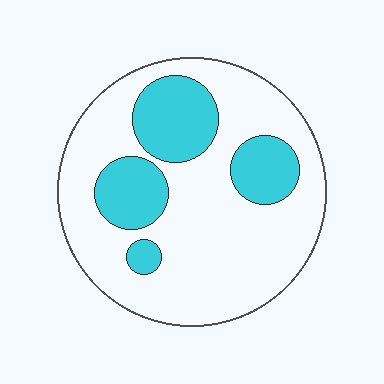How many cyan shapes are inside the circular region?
4.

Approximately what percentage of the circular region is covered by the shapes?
Approximately 25%.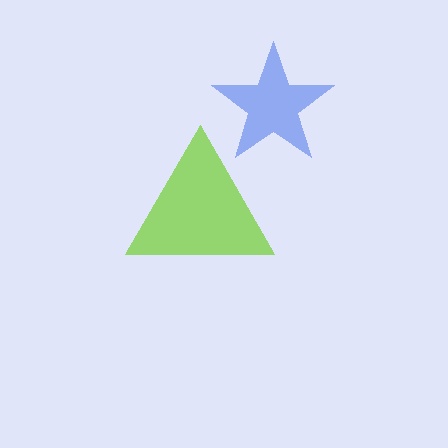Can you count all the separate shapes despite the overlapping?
Yes, there are 2 separate shapes.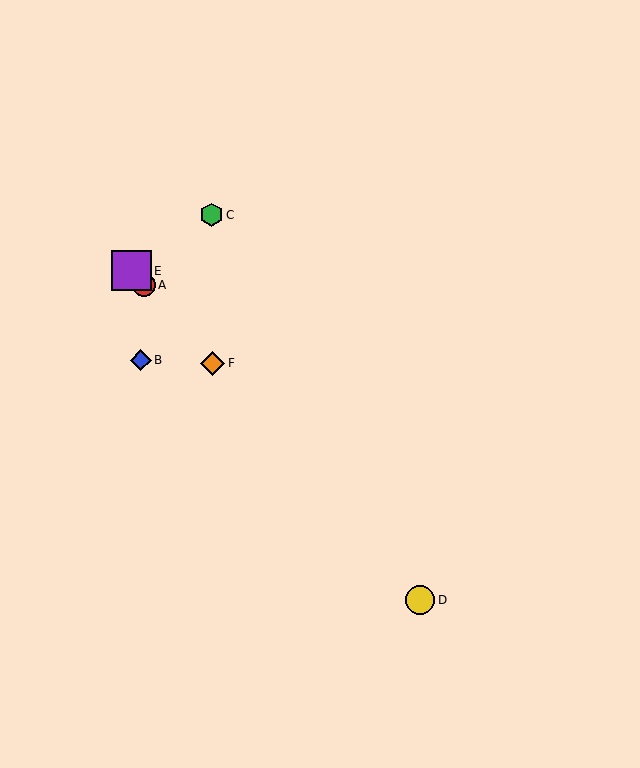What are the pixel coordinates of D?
Object D is at (420, 600).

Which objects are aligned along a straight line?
Objects A, D, E, F are aligned along a straight line.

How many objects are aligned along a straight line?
4 objects (A, D, E, F) are aligned along a straight line.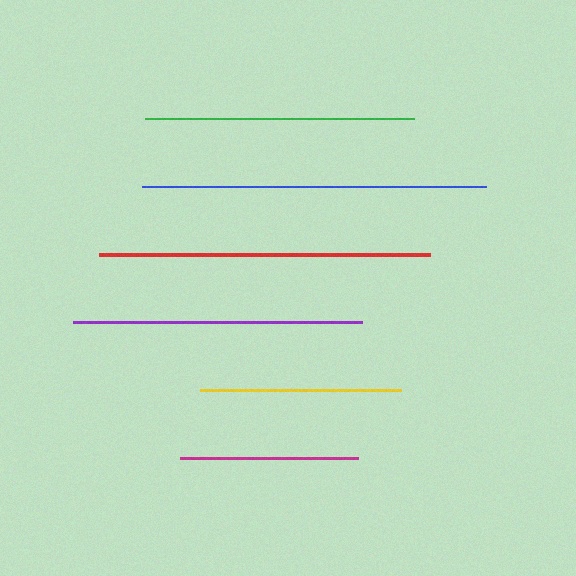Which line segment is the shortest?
The magenta line is the shortest at approximately 178 pixels.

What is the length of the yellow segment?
The yellow segment is approximately 201 pixels long.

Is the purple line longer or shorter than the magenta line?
The purple line is longer than the magenta line.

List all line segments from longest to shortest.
From longest to shortest: blue, red, purple, green, yellow, magenta.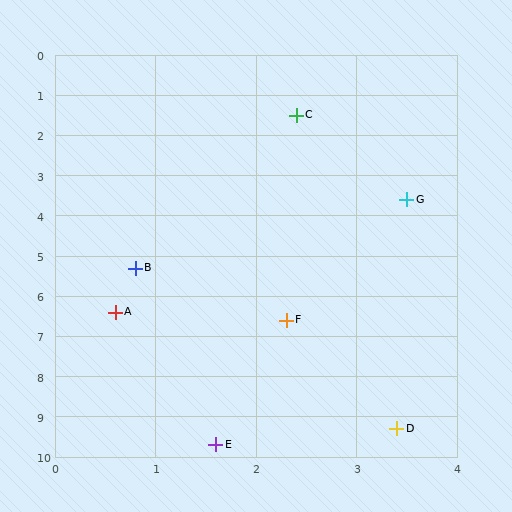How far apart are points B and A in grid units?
Points B and A are about 1.1 grid units apart.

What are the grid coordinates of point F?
Point F is at approximately (2.3, 6.6).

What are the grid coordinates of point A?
Point A is at approximately (0.6, 6.4).